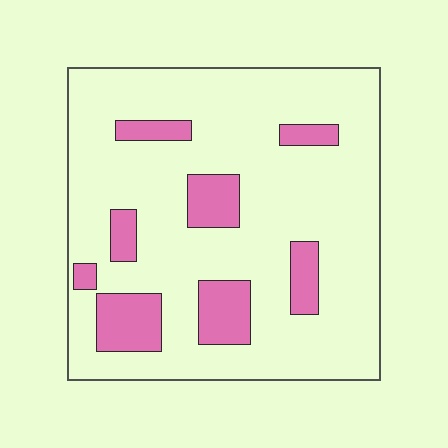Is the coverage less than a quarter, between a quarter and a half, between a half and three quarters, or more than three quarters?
Less than a quarter.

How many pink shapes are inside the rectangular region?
8.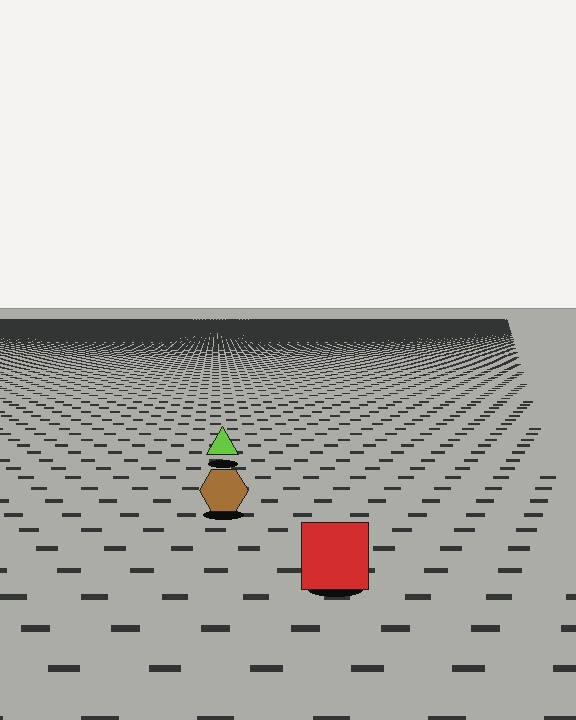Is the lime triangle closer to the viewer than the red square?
No. The red square is closer — you can tell from the texture gradient: the ground texture is coarser near it.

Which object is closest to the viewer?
The red square is closest. The texture marks near it are larger and more spread out.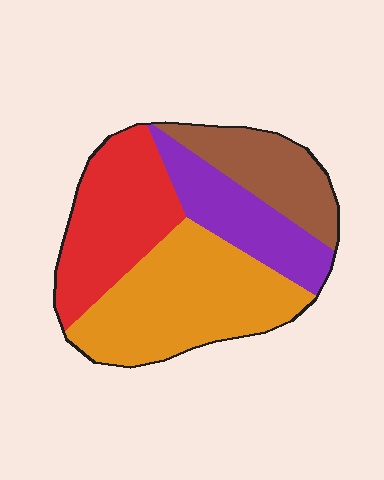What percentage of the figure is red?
Red covers 27% of the figure.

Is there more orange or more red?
Orange.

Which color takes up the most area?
Orange, at roughly 35%.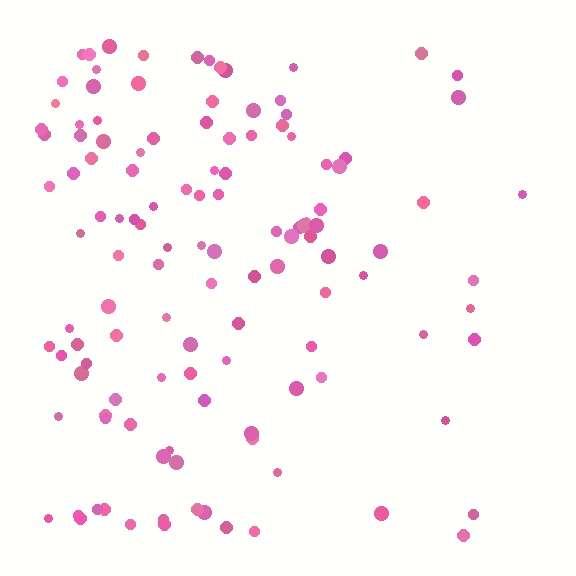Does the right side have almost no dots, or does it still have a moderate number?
Still a moderate number, just noticeably fewer than the left.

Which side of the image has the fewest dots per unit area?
The right.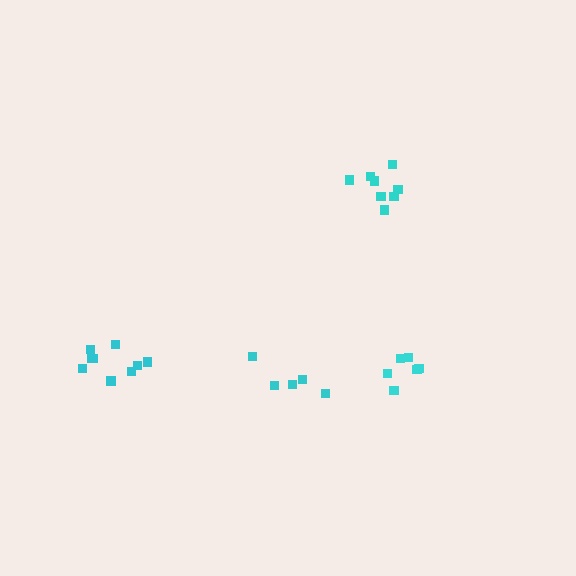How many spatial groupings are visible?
There are 4 spatial groupings.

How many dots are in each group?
Group 1: 8 dots, Group 2: 5 dots, Group 3: 7 dots, Group 4: 9 dots (29 total).